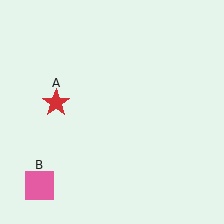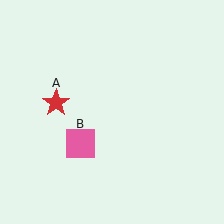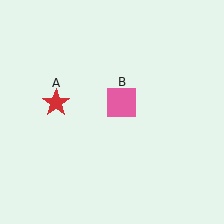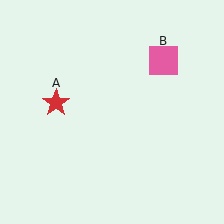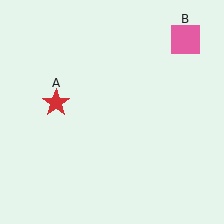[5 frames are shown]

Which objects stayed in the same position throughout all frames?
Red star (object A) remained stationary.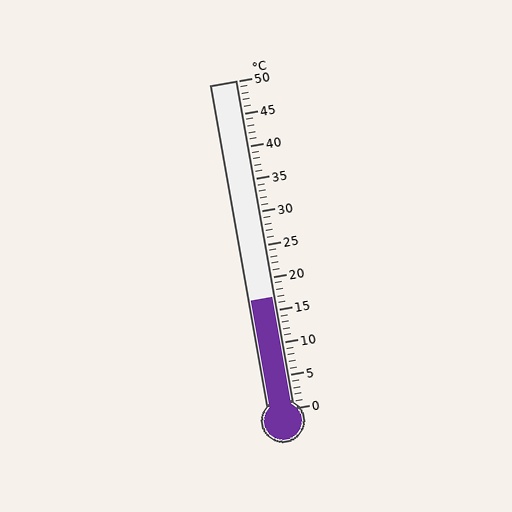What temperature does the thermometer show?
The thermometer shows approximately 17°C.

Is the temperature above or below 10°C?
The temperature is above 10°C.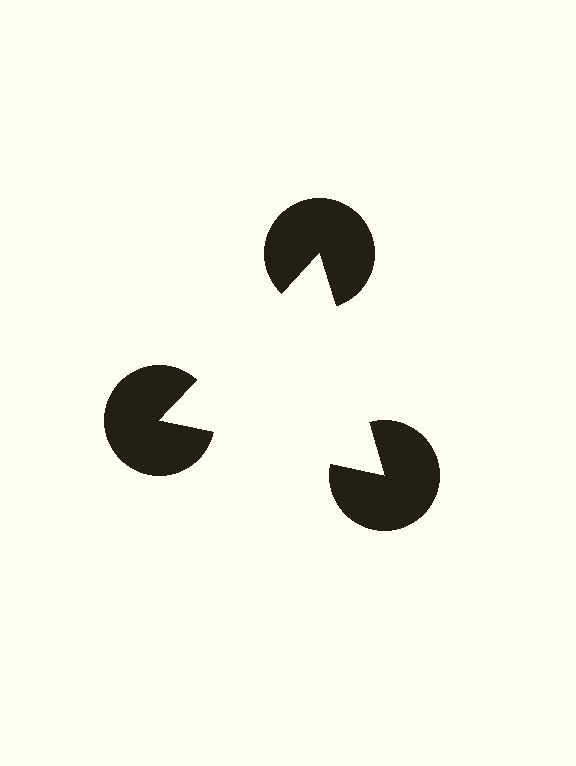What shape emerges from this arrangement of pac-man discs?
An illusory triangle — its edges are inferred from the aligned wedge cuts in the pac-man discs, not physically drawn.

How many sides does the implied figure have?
3 sides.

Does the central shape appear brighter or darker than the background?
It typically appears slightly brighter than the background, even though no actual brightness change is drawn.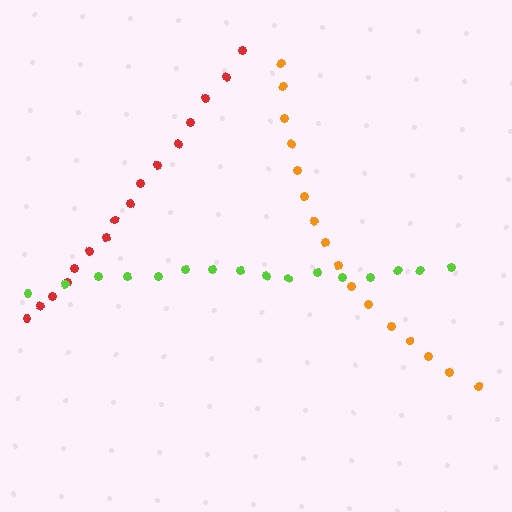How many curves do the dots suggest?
There are 3 distinct paths.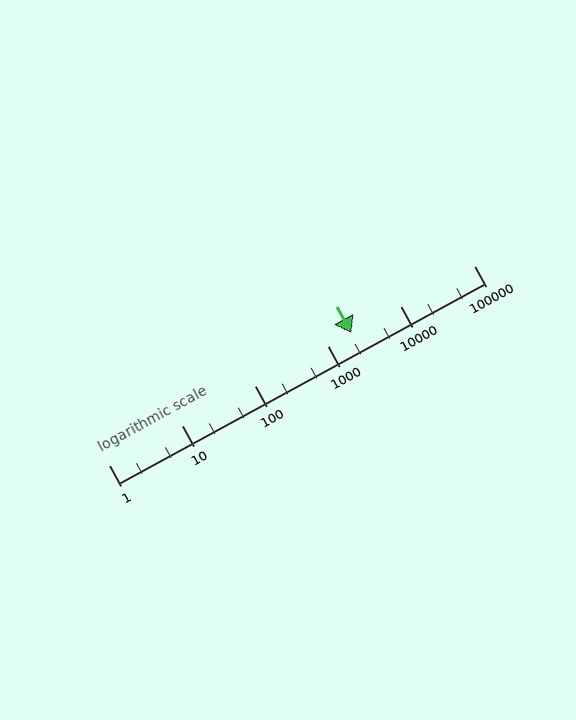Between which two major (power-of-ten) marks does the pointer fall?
The pointer is between 1000 and 10000.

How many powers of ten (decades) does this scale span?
The scale spans 5 decades, from 1 to 100000.